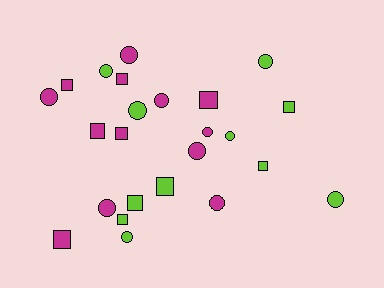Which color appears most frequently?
Magenta, with 13 objects.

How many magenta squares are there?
There are 6 magenta squares.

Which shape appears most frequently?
Circle, with 13 objects.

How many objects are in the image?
There are 24 objects.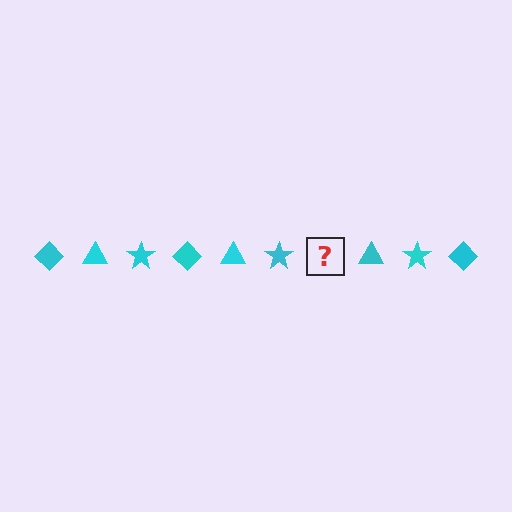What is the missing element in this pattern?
The missing element is a cyan diamond.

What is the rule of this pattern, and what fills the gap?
The rule is that the pattern cycles through diamond, triangle, star shapes in cyan. The gap should be filled with a cyan diamond.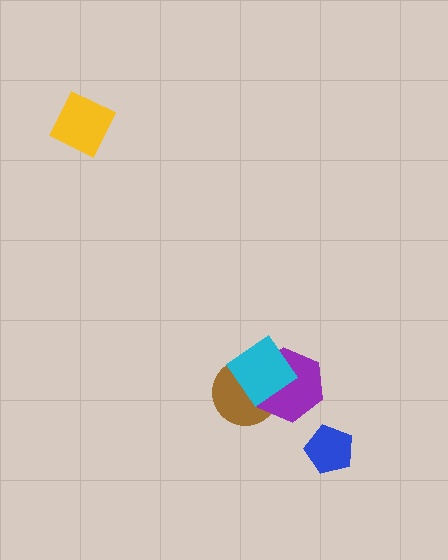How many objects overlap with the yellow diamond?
0 objects overlap with the yellow diamond.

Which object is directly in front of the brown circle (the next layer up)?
The purple hexagon is directly in front of the brown circle.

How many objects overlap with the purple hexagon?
2 objects overlap with the purple hexagon.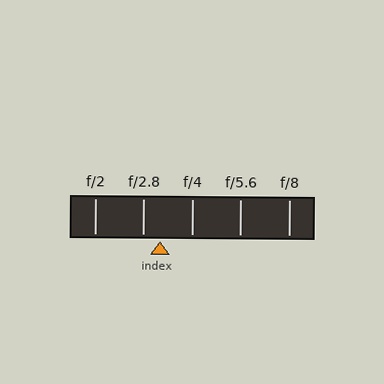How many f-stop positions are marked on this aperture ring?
There are 5 f-stop positions marked.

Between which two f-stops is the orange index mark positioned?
The index mark is between f/2.8 and f/4.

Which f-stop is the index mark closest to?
The index mark is closest to f/2.8.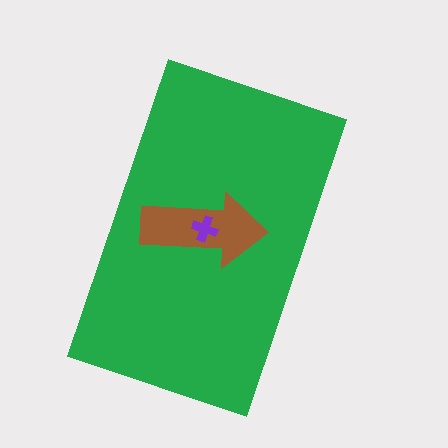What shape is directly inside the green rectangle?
The brown arrow.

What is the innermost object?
The purple cross.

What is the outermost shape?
The green rectangle.